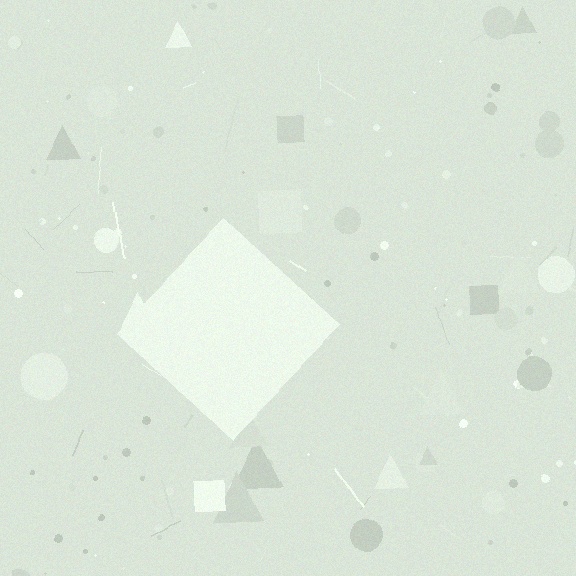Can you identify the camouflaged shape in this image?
The camouflaged shape is a diamond.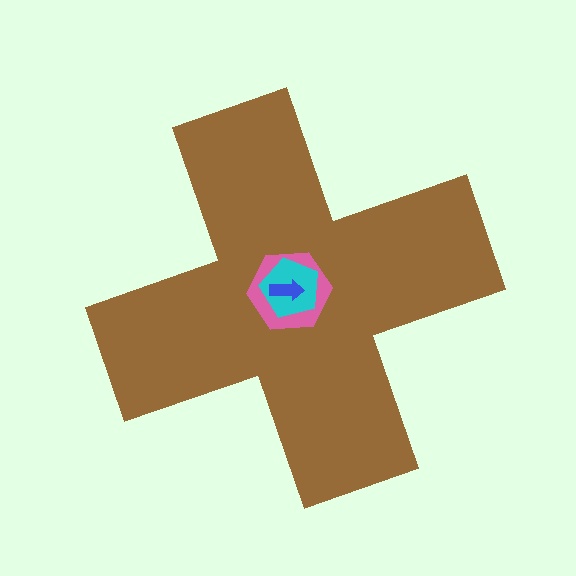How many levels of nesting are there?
4.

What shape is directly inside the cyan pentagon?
The blue arrow.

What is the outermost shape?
The brown cross.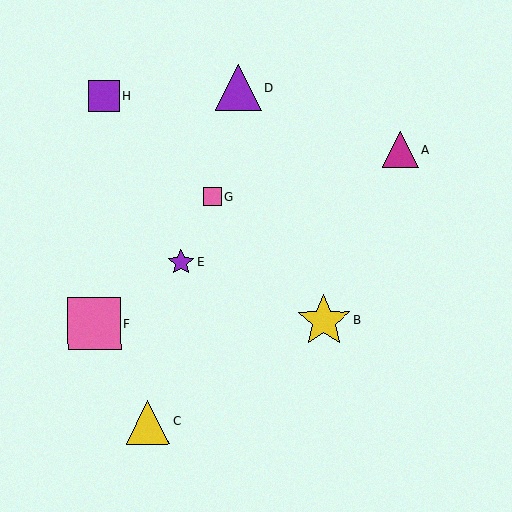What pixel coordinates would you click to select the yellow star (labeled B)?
Click at (324, 321) to select the yellow star B.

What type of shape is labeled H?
Shape H is a purple square.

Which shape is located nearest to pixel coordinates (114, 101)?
The purple square (labeled H) at (104, 96) is nearest to that location.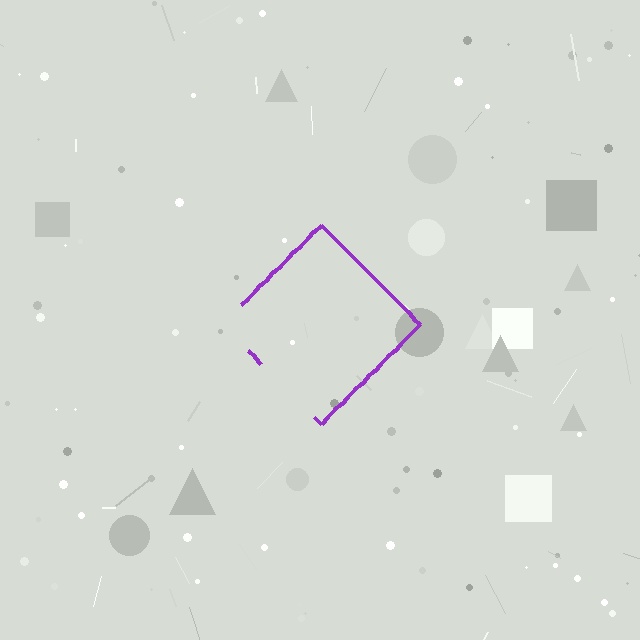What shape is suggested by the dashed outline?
The dashed outline suggests a diamond.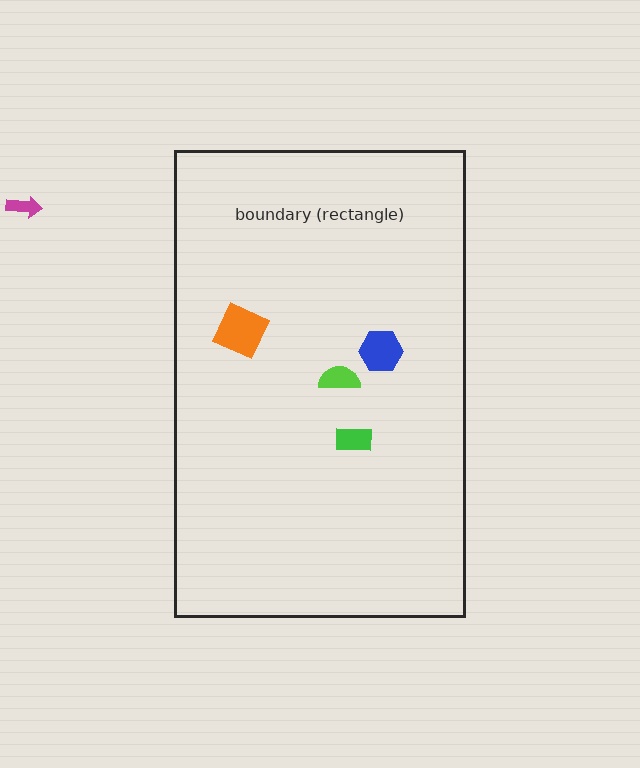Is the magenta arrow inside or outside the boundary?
Outside.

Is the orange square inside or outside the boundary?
Inside.